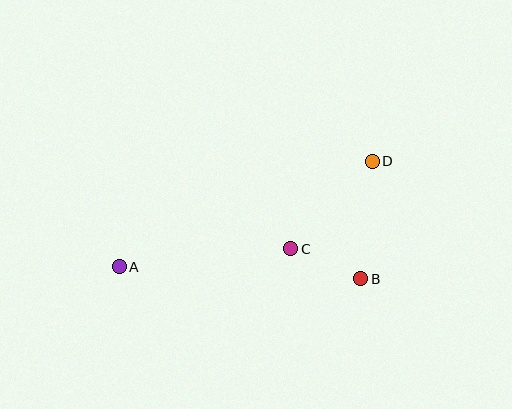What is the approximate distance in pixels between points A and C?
The distance between A and C is approximately 172 pixels.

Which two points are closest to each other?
Points B and C are closest to each other.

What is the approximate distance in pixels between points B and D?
The distance between B and D is approximately 118 pixels.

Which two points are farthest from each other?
Points A and D are farthest from each other.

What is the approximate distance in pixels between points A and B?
The distance between A and B is approximately 242 pixels.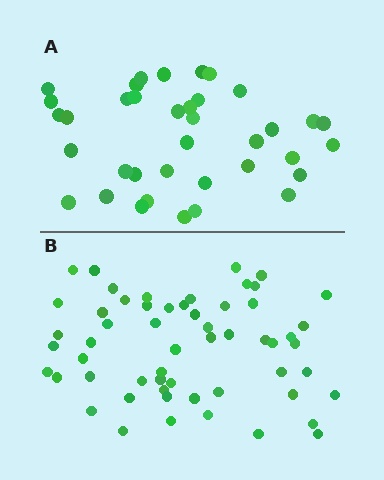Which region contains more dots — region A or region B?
Region B (the bottom region) has more dots.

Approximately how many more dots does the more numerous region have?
Region B has approximately 20 more dots than region A.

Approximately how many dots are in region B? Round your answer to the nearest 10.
About 60 dots. (The exact count is 57, which rounds to 60.)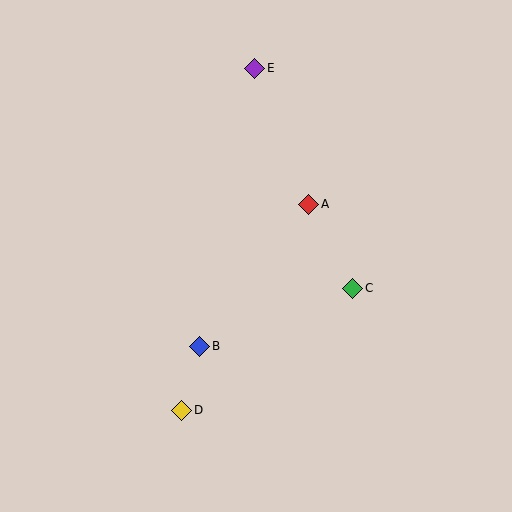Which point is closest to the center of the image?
Point A at (309, 204) is closest to the center.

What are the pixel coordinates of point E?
Point E is at (255, 68).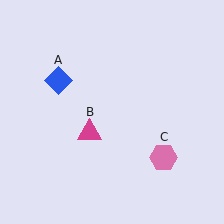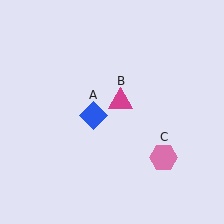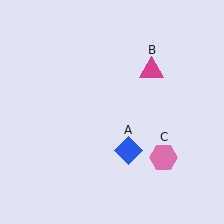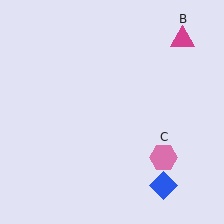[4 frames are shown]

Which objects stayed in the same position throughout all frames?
Pink hexagon (object C) remained stationary.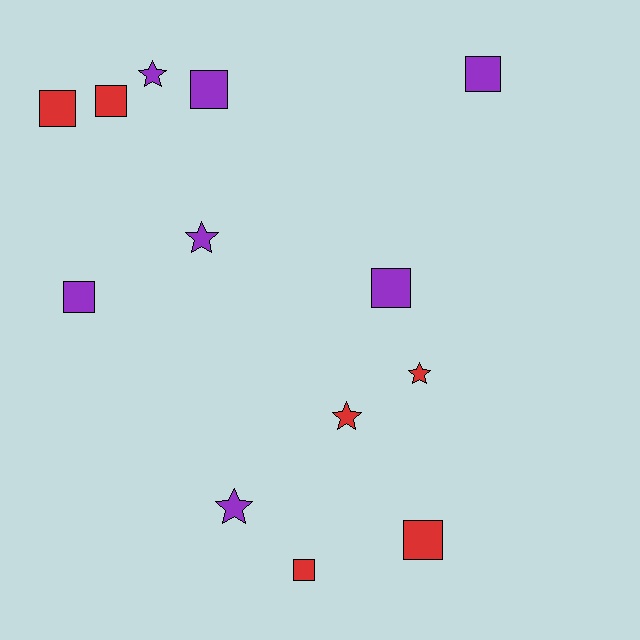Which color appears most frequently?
Purple, with 7 objects.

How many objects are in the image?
There are 13 objects.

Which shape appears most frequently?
Square, with 8 objects.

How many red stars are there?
There are 2 red stars.